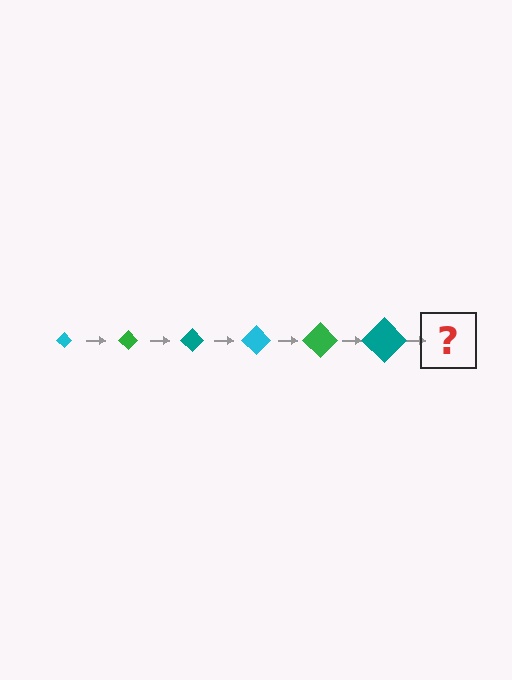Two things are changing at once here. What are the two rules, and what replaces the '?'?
The two rules are that the diamond grows larger each step and the color cycles through cyan, green, and teal. The '?' should be a cyan diamond, larger than the previous one.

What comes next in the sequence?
The next element should be a cyan diamond, larger than the previous one.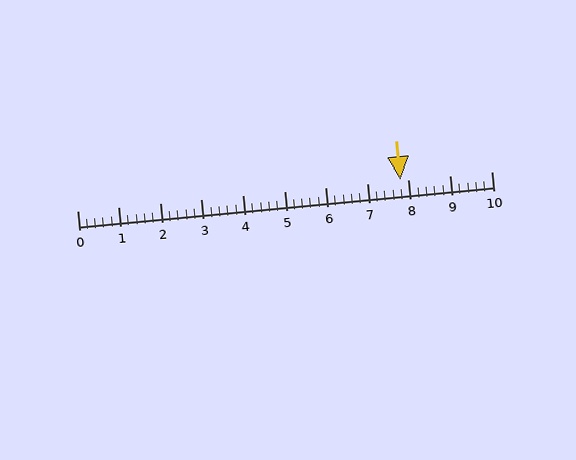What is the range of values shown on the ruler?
The ruler shows values from 0 to 10.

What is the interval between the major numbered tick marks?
The major tick marks are spaced 1 units apart.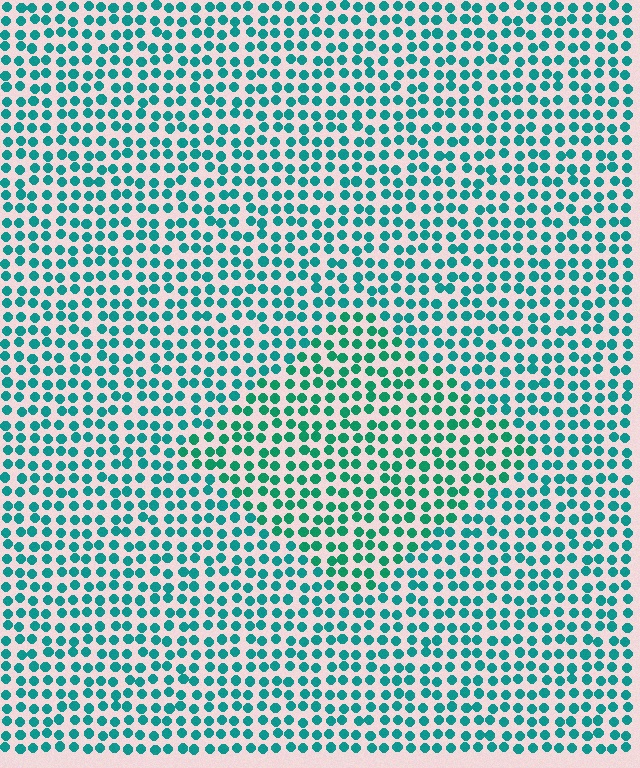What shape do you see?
I see a diamond.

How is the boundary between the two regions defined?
The boundary is defined purely by a slight shift in hue (about 20 degrees). Spacing, size, and orientation are identical on both sides.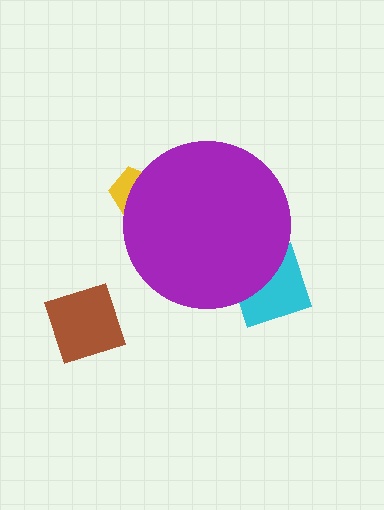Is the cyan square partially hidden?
Yes, the cyan square is partially hidden behind the purple circle.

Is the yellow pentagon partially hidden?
Yes, the yellow pentagon is partially hidden behind the purple circle.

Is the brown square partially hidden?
No, the brown square is fully visible.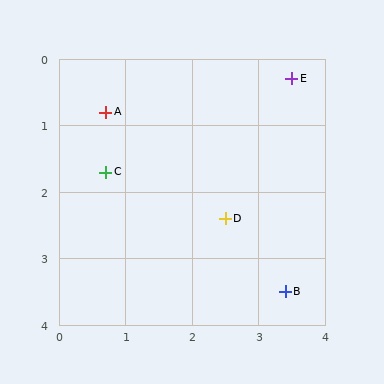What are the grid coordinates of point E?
Point E is at approximately (3.5, 0.3).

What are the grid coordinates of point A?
Point A is at approximately (0.7, 0.8).